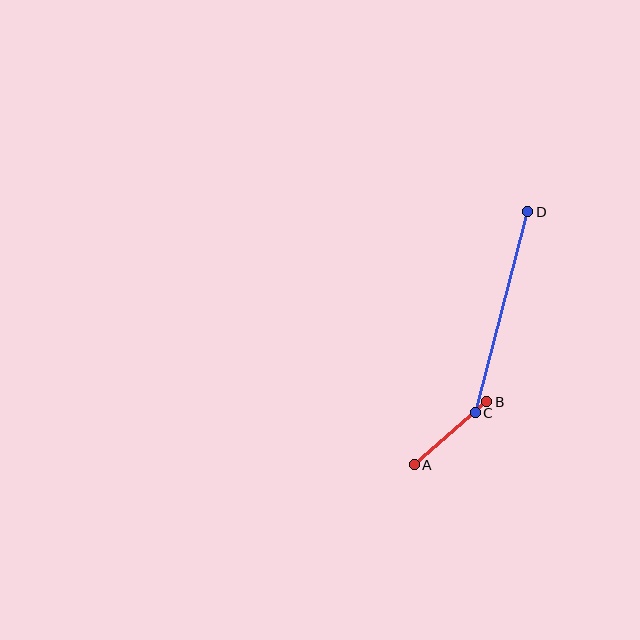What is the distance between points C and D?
The distance is approximately 207 pixels.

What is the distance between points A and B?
The distance is approximately 96 pixels.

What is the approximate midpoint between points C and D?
The midpoint is at approximately (501, 312) pixels.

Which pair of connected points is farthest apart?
Points C and D are farthest apart.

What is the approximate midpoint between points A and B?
The midpoint is at approximately (450, 433) pixels.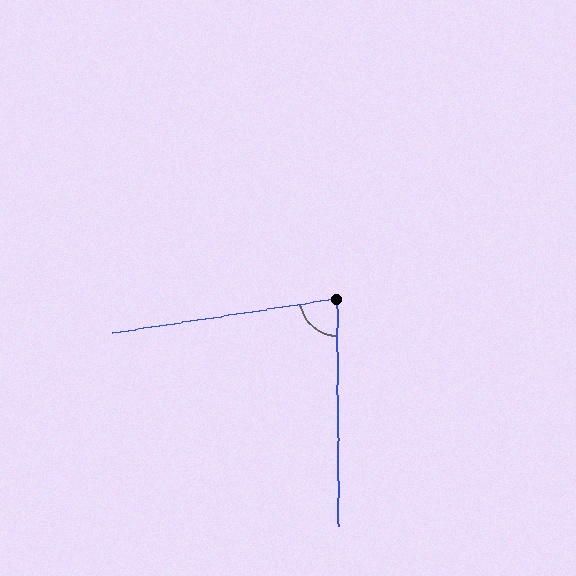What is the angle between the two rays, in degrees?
Approximately 82 degrees.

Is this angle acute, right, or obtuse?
It is acute.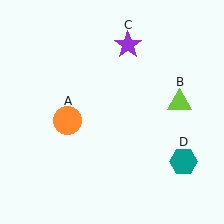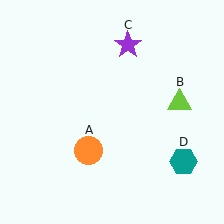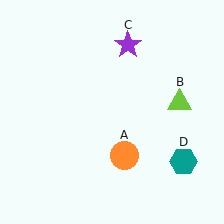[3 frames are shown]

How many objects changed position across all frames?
1 object changed position: orange circle (object A).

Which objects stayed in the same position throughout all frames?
Lime triangle (object B) and purple star (object C) and teal hexagon (object D) remained stationary.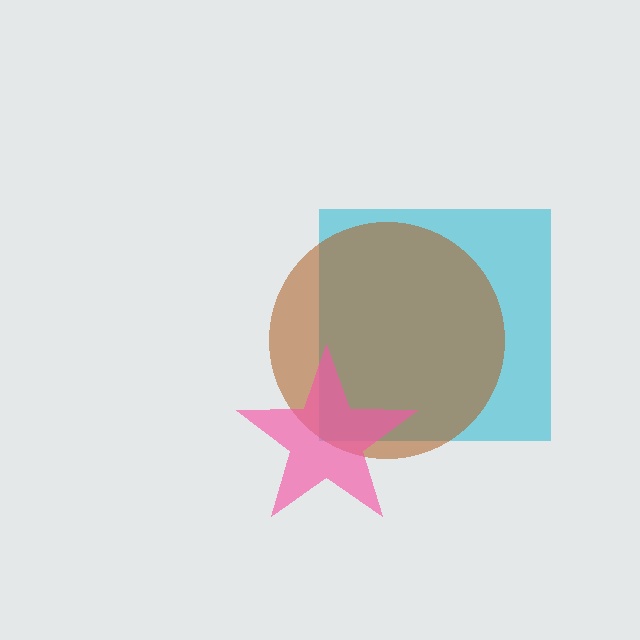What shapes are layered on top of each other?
The layered shapes are: a cyan square, a brown circle, a pink star.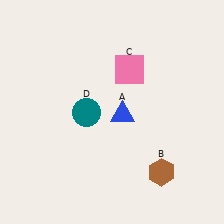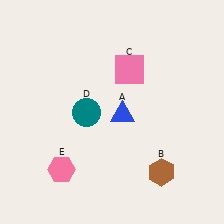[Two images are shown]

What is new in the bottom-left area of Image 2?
A pink hexagon (E) was added in the bottom-left area of Image 2.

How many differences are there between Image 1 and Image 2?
There is 1 difference between the two images.